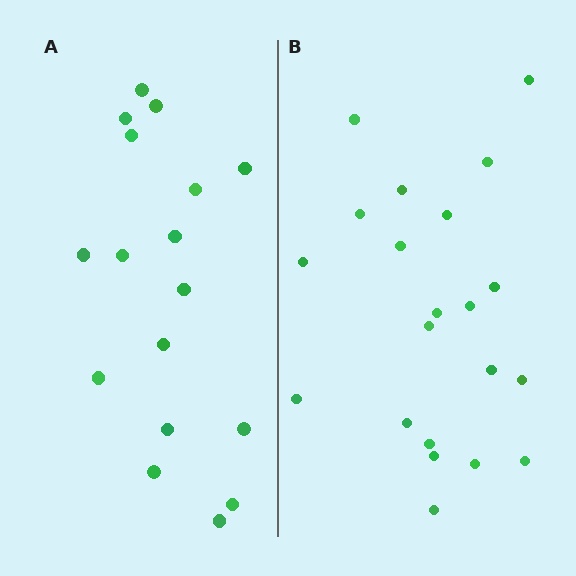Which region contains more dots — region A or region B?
Region B (the right region) has more dots.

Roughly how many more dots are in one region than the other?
Region B has about 4 more dots than region A.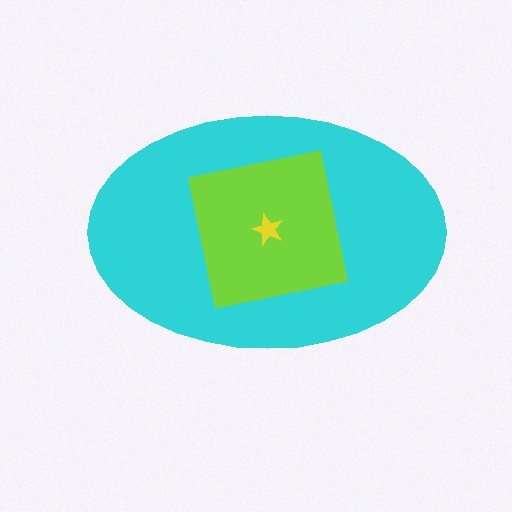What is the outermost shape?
The cyan ellipse.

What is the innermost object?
The yellow star.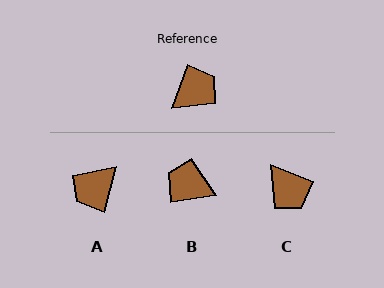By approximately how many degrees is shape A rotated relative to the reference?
Approximately 175 degrees clockwise.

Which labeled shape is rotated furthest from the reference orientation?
A, about 175 degrees away.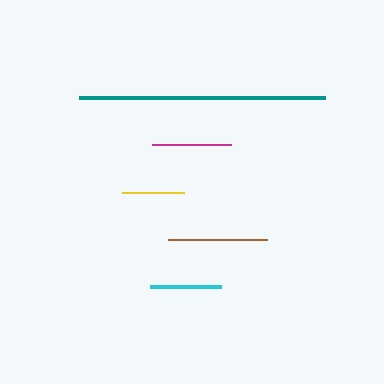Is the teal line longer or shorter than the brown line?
The teal line is longer than the brown line.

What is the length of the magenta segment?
The magenta segment is approximately 78 pixels long.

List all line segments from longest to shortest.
From longest to shortest: teal, brown, magenta, cyan, yellow.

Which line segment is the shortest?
The yellow line is the shortest at approximately 63 pixels.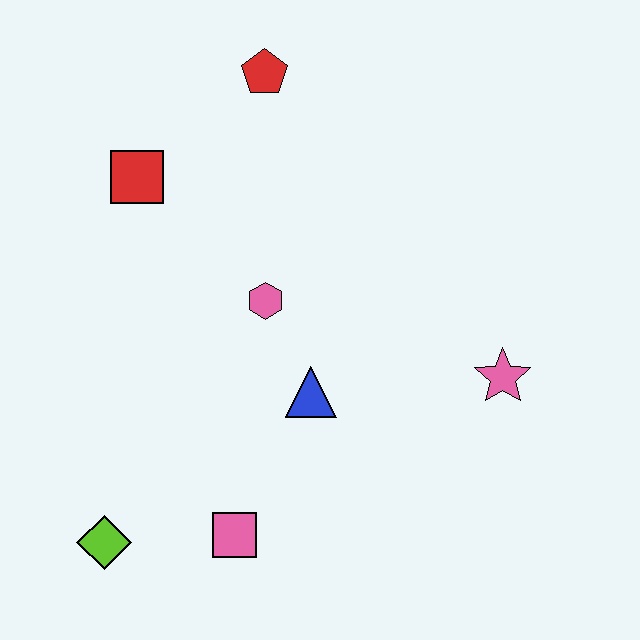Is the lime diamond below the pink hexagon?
Yes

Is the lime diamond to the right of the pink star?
No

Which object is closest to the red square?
The red pentagon is closest to the red square.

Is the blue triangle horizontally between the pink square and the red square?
No